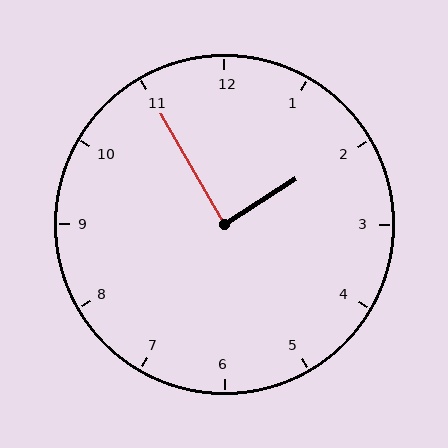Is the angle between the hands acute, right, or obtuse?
It is right.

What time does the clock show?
1:55.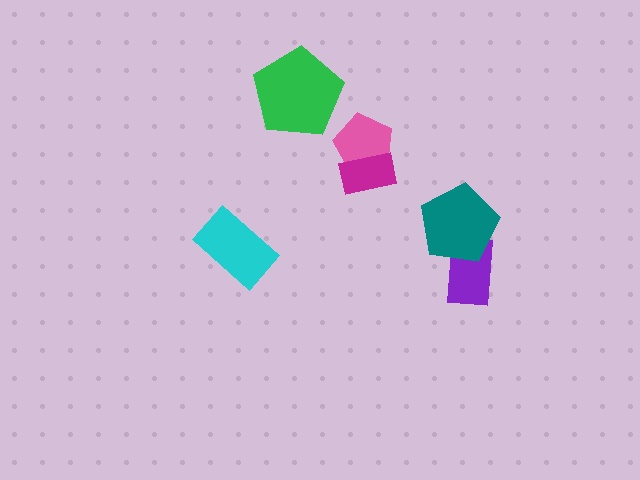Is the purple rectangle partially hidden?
Yes, it is partially covered by another shape.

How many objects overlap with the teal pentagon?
1 object overlaps with the teal pentagon.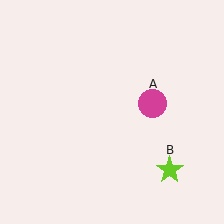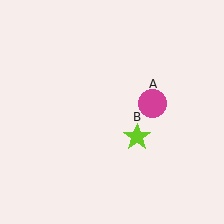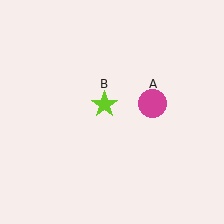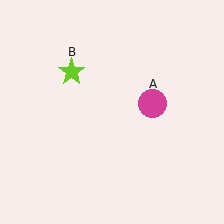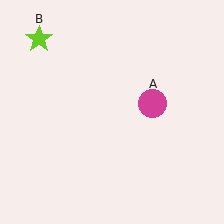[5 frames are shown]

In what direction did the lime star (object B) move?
The lime star (object B) moved up and to the left.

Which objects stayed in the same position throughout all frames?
Magenta circle (object A) remained stationary.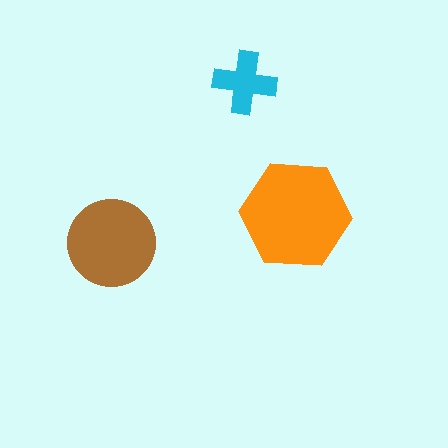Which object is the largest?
The orange hexagon.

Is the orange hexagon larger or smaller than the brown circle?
Larger.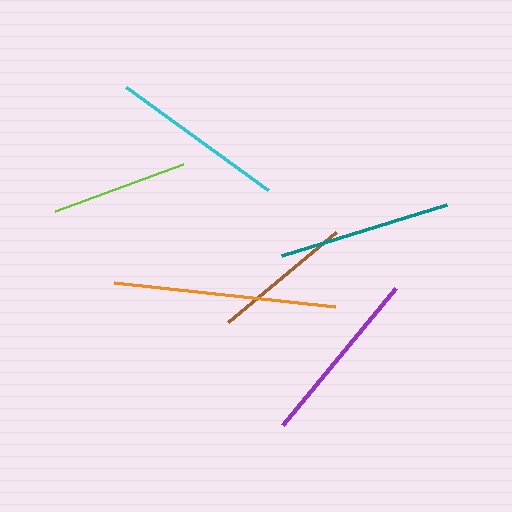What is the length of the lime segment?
The lime segment is approximately 136 pixels long.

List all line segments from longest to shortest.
From longest to shortest: orange, purple, cyan, teal, brown, lime.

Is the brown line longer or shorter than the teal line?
The teal line is longer than the brown line.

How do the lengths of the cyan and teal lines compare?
The cyan and teal lines are approximately the same length.